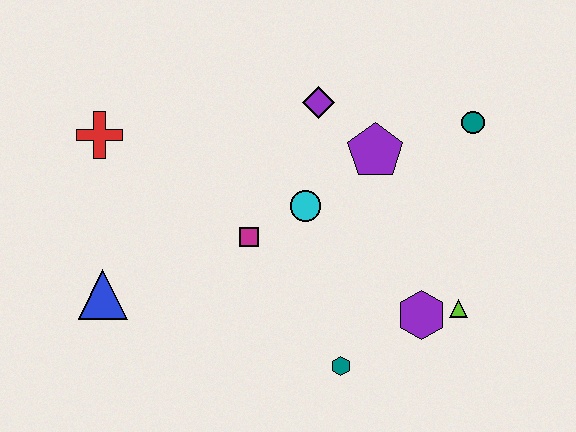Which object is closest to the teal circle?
The purple pentagon is closest to the teal circle.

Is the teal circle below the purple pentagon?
No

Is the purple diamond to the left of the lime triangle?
Yes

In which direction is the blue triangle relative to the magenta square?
The blue triangle is to the left of the magenta square.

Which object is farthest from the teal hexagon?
The red cross is farthest from the teal hexagon.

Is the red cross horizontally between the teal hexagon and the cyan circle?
No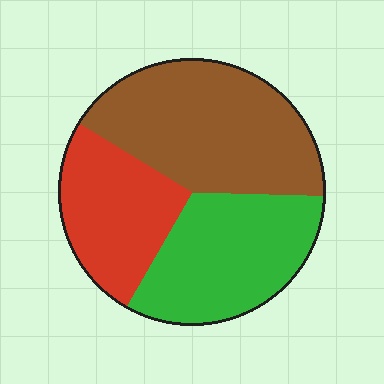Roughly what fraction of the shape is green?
Green covers 33% of the shape.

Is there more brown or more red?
Brown.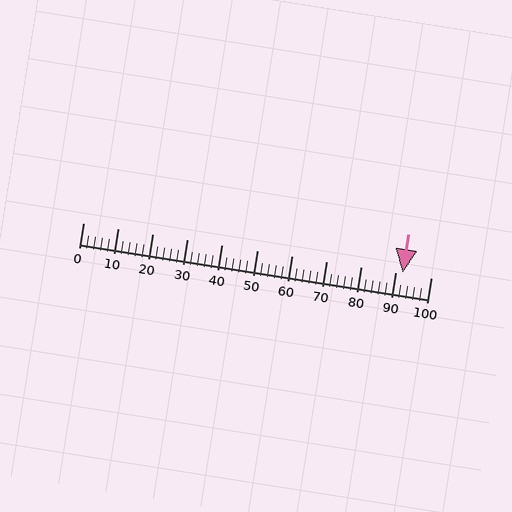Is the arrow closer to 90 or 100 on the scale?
The arrow is closer to 90.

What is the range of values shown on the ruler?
The ruler shows values from 0 to 100.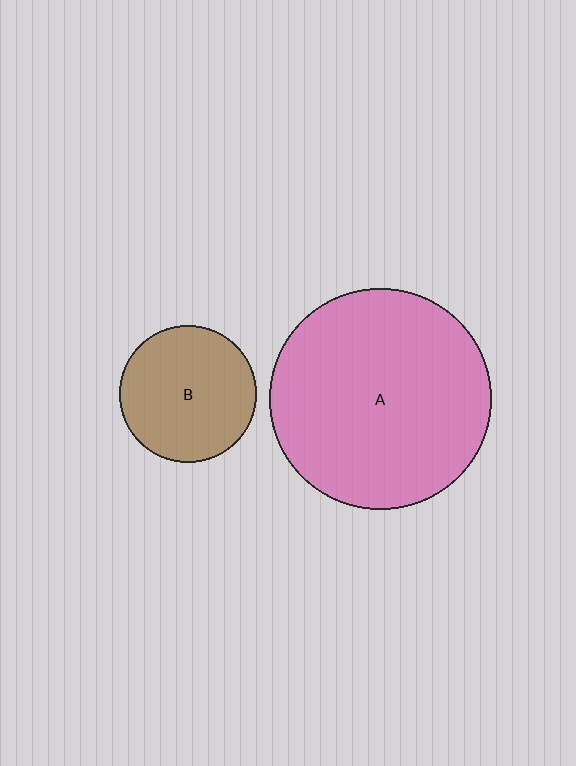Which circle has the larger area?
Circle A (pink).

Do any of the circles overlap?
No, none of the circles overlap.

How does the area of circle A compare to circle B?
Approximately 2.6 times.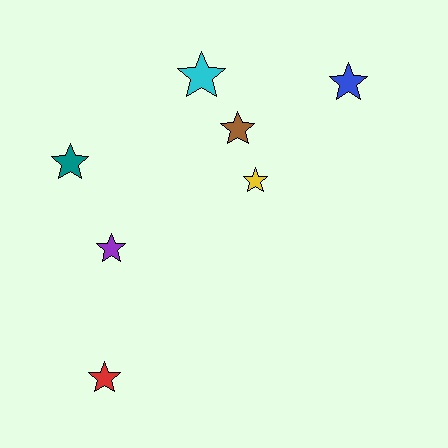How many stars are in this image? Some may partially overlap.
There are 7 stars.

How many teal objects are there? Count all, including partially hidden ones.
There is 1 teal object.